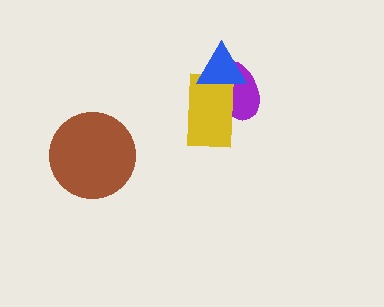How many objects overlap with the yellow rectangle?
2 objects overlap with the yellow rectangle.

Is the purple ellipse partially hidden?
Yes, it is partially covered by another shape.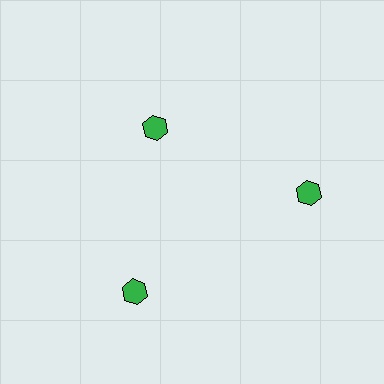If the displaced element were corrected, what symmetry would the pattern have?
It would have 3-fold rotational symmetry — the pattern would map onto itself every 120 degrees.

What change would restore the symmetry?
The symmetry would be restored by moving it outward, back onto the ring so that all 3 hexagons sit at equal angles and equal distance from the center.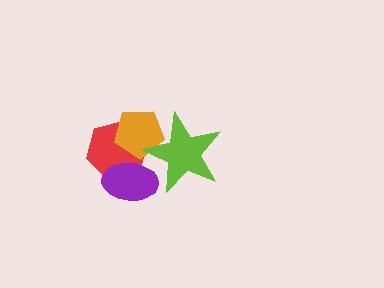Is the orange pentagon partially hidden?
Yes, it is partially covered by another shape.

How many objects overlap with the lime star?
3 objects overlap with the lime star.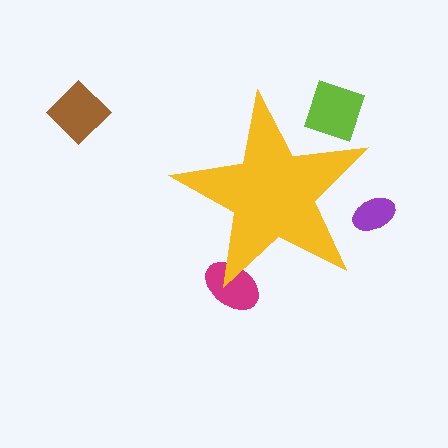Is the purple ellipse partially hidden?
Yes, the purple ellipse is partially hidden behind the yellow star.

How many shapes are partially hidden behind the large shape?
3 shapes are partially hidden.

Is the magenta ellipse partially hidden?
Yes, the magenta ellipse is partially hidden behind the yellow star.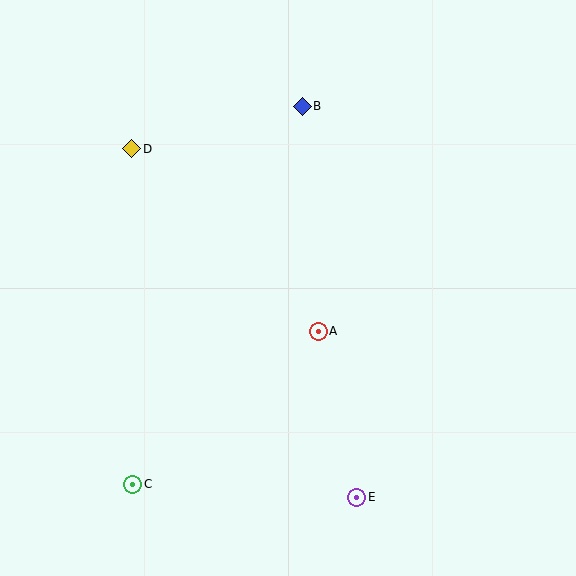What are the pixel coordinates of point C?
Point C is at (133, 484).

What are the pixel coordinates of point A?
Point A is at (318, 331).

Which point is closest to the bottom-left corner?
Point C is closest to the bottom-left corner.